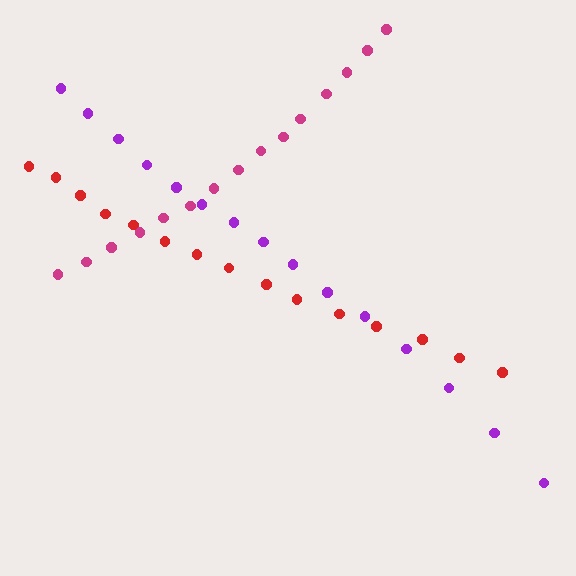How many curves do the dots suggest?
There are 3 distinct paths.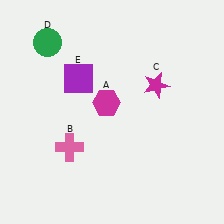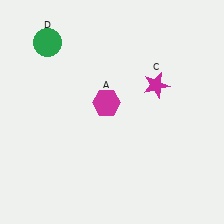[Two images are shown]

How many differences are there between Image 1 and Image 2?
There are 2 differences between the two images.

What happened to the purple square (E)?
The purple square (E) was removed in Image 2. It was in the top-left area of Image 1.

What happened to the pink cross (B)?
The pink cross (B) was removed in Image 2. It was in the bottom-left area of Image 1.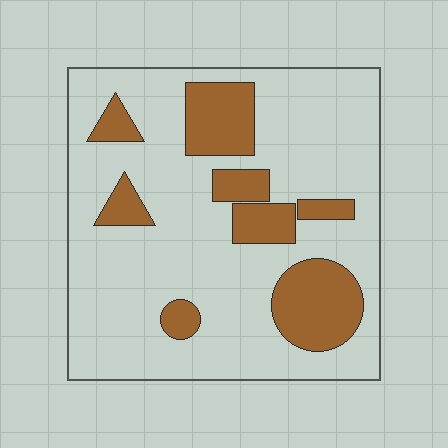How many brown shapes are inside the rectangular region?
8.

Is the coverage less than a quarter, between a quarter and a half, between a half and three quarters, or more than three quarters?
Less than a quarter.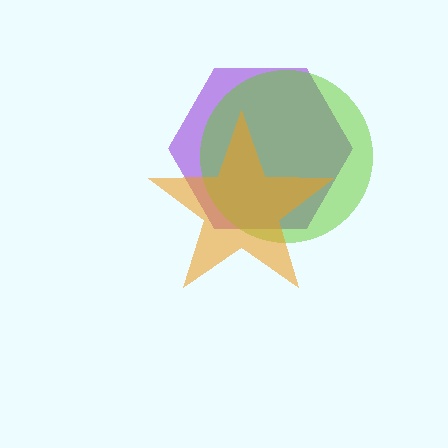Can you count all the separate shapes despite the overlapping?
Yes, there are 3 separate shapes.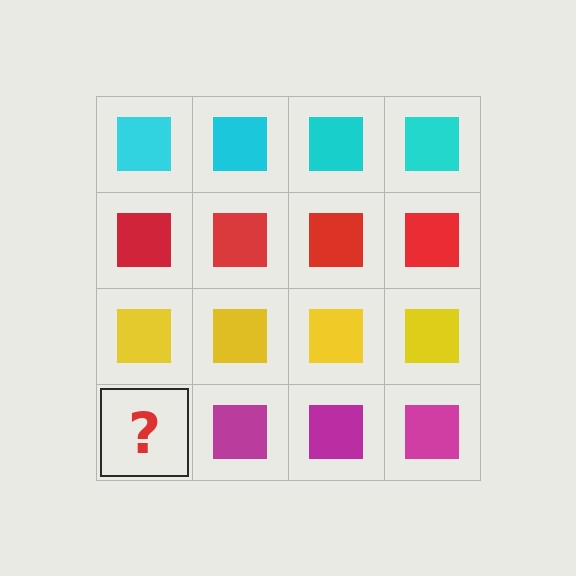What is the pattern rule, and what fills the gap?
The rule is that each row has a consistent color. The gap should be filled with a magenta square.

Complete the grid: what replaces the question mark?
The question mark should be replaced with a magenta square.